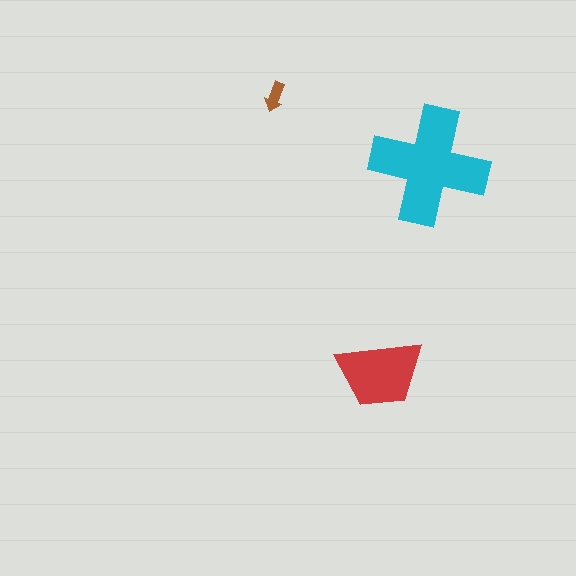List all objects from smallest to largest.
The brown arrow, the red trapezoid, the cyan cross.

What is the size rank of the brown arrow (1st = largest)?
3rd.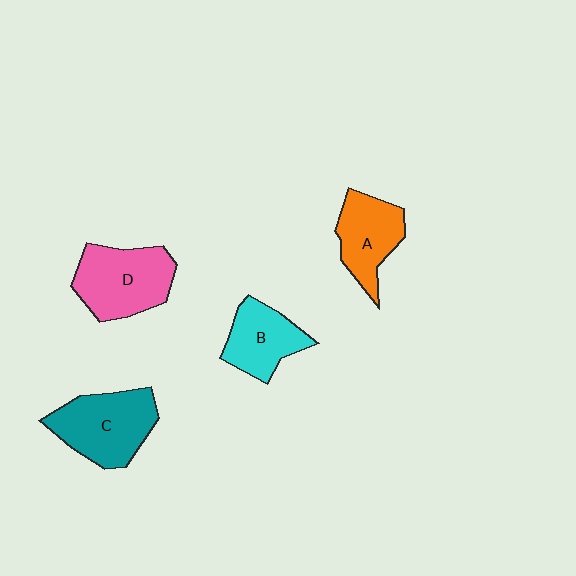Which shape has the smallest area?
Shape B (cyan).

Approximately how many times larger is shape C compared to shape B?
Approximately 1.4 times.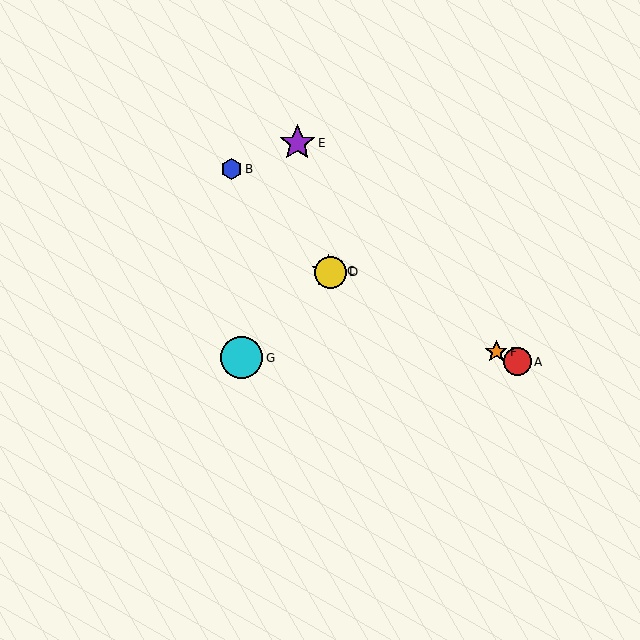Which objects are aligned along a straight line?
Objects A, C, D, F are aligned along a straight line.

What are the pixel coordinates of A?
Object A is at (517, 362).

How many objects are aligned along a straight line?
4 objects (A, C, D, F) are aligned along a straight line.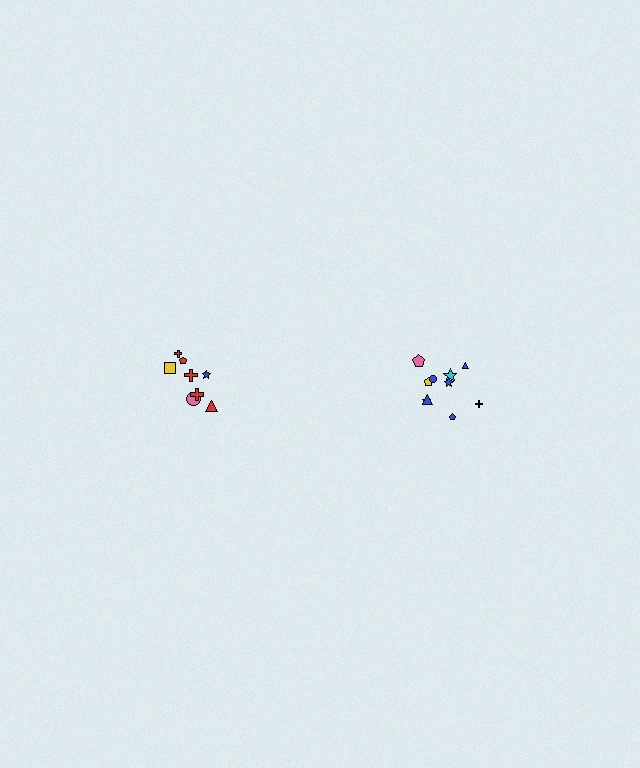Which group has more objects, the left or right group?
The right group.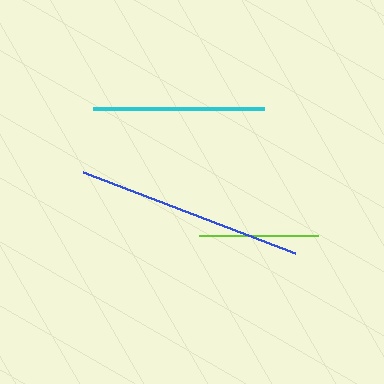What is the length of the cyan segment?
The cyan segment is approximately 172 pixels long.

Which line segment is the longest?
The blue line is the longest at approximately 227 pixels.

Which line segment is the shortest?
The lime line is the shortest at approximately 119 pixels.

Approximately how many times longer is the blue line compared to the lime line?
The blue line is approximately 1.9 times the length of the lime line.